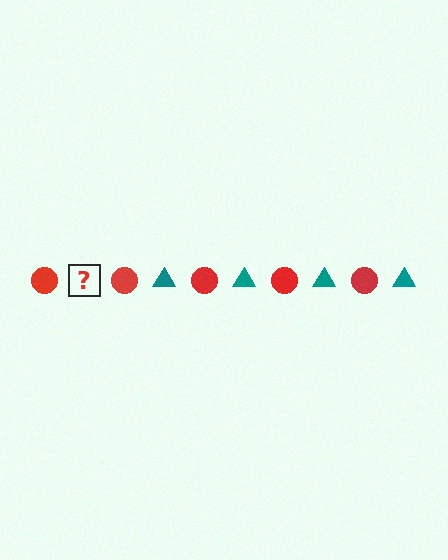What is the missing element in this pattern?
The missing element is a teal triangle.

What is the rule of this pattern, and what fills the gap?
The rule is that the pattern alternates between red circle and teal triangle. The gap should be filled with a teal triangle.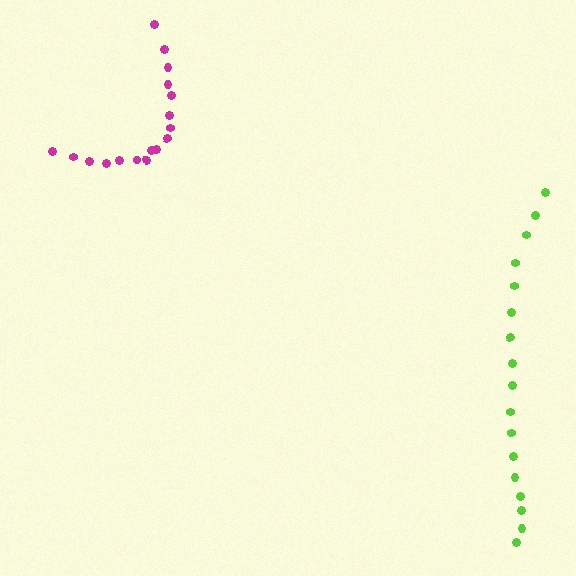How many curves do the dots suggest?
There are 2 distinct paths.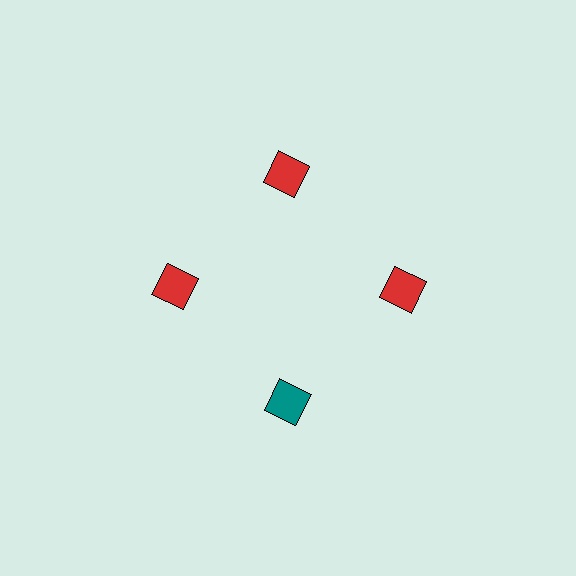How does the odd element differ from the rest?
It has a different color: teal instead of red.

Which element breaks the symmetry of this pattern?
The teal diamond at roughly the 6 o'clock position breaks the symmetry. All other shapes are red diamonds.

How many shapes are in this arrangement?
There are 4 shapes arranged in a ring pattern.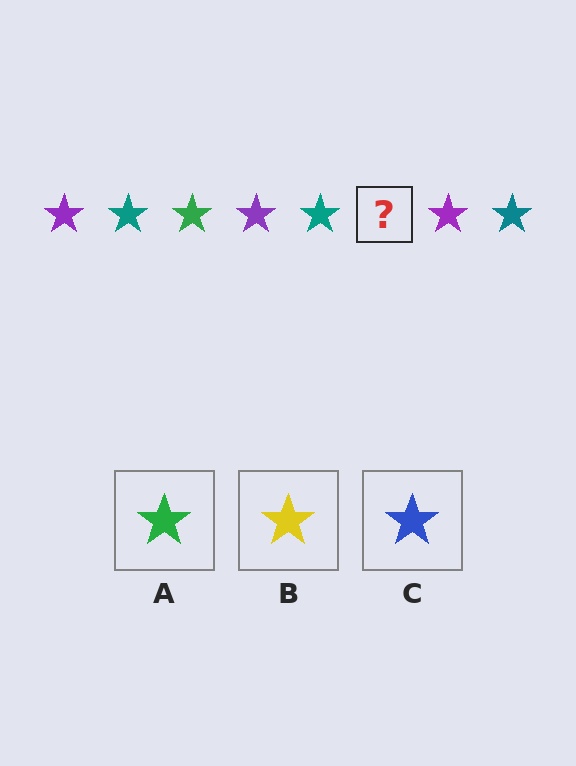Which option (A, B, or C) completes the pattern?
A.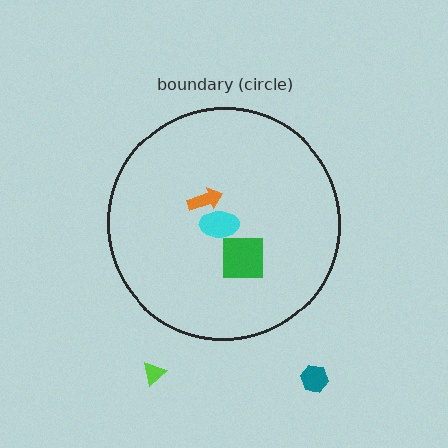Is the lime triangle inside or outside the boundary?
Outside.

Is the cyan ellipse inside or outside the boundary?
Inside.